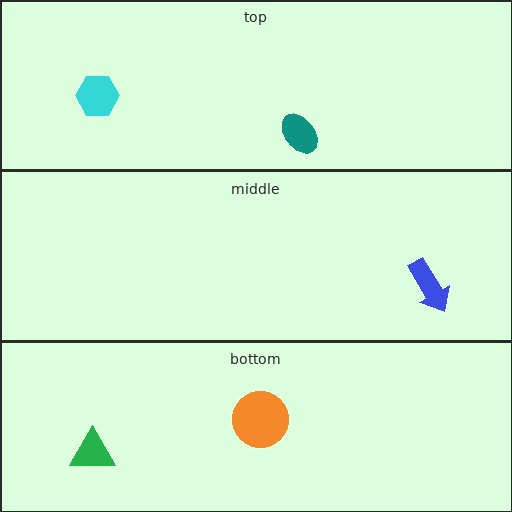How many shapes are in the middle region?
1.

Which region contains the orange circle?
The bottom region.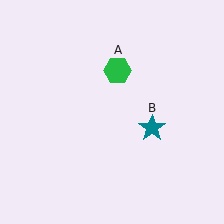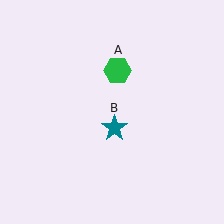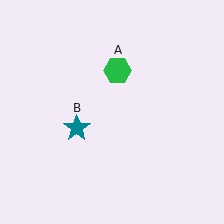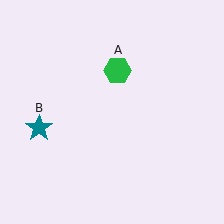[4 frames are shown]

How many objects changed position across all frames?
1 object changed position: teal star (object B).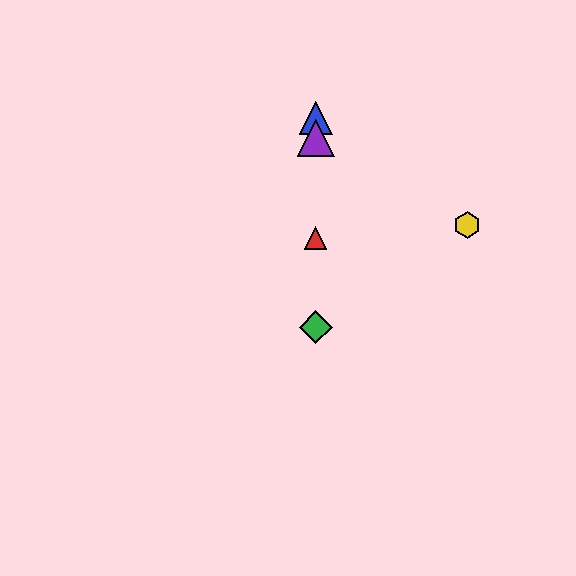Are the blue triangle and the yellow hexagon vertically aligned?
No, the blue triangle is at x≈316 and the yellow hexagon is at x≈467.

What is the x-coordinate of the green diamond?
The green diamond is at x≈316.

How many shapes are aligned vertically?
4 shapes (the red triangle, the blue triangle, the green diamond, the purple triangle) are aligned vertically.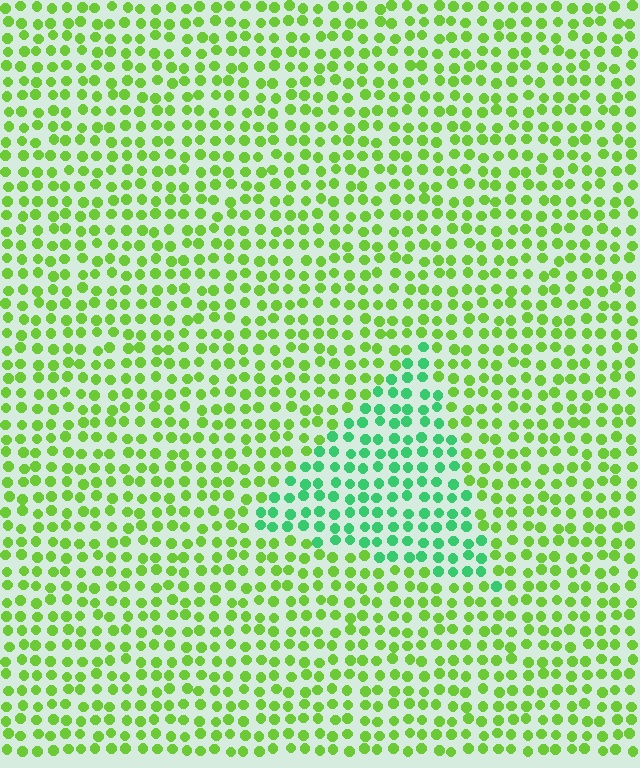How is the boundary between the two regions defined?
The boundary is defined purely by a slight shift in hue (about 44 degrees). Spacing, size, and orientation are identical on both sides.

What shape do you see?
I see a triangle.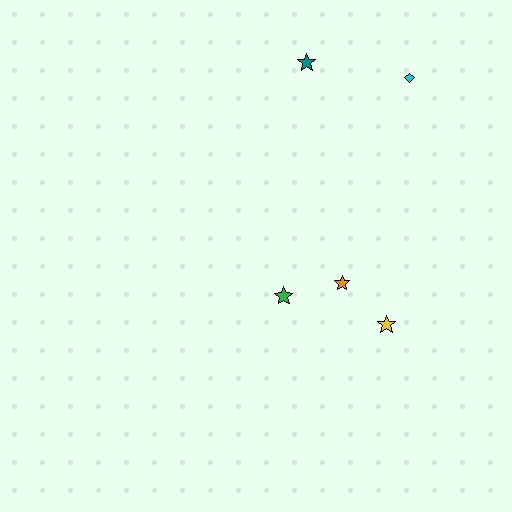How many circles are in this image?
There are no circles.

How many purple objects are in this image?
There are no purple objects.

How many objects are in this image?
There are 5 objects.